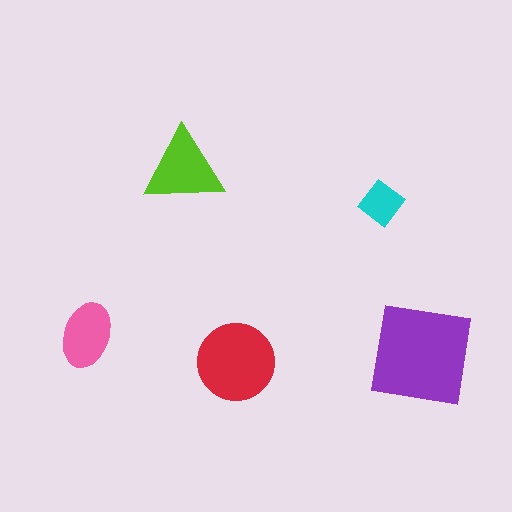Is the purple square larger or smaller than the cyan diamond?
Larger.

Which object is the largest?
The purple square.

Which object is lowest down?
The red circle is bottommost.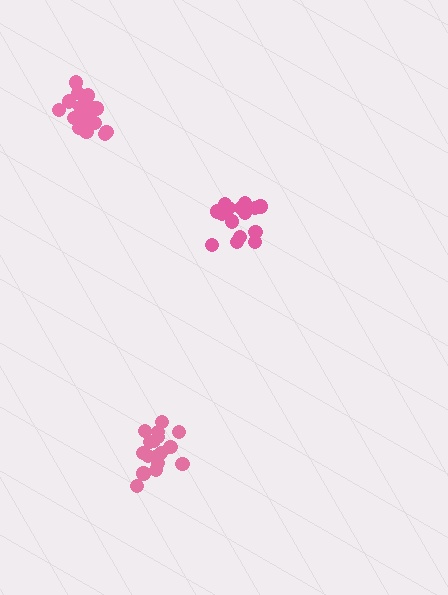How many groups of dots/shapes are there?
There are 3 groups.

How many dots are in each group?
Group 1: 15 dots, Group 2: 18 dots, Group 3: 19 dots (52 total).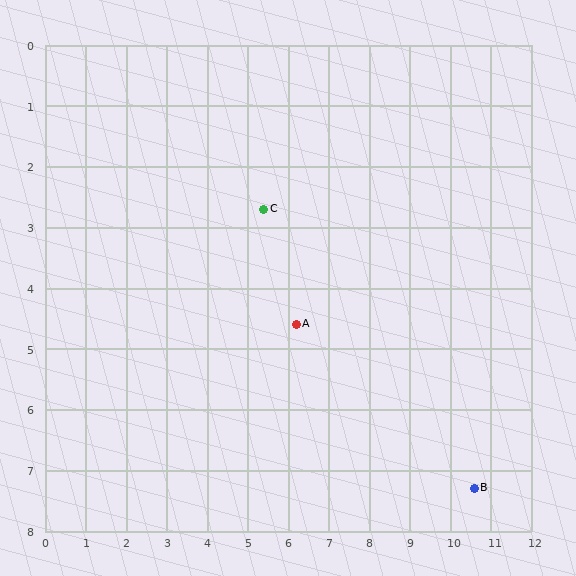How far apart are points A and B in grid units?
Points A and B are about 5.2 grid units apart.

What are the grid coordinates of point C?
Point C is at approximately (5.4, 2.7).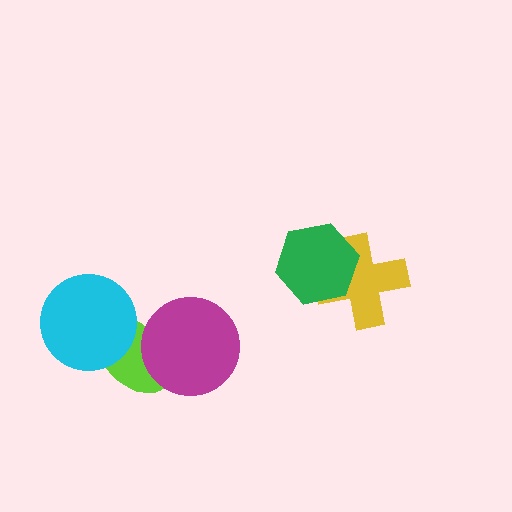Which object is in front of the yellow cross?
The green hexagon is in front of the yellow cross.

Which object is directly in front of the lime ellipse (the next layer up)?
The cyan circle is directly in front of the lime ellipse.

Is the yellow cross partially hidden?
Yes, it is partially covered by another shape.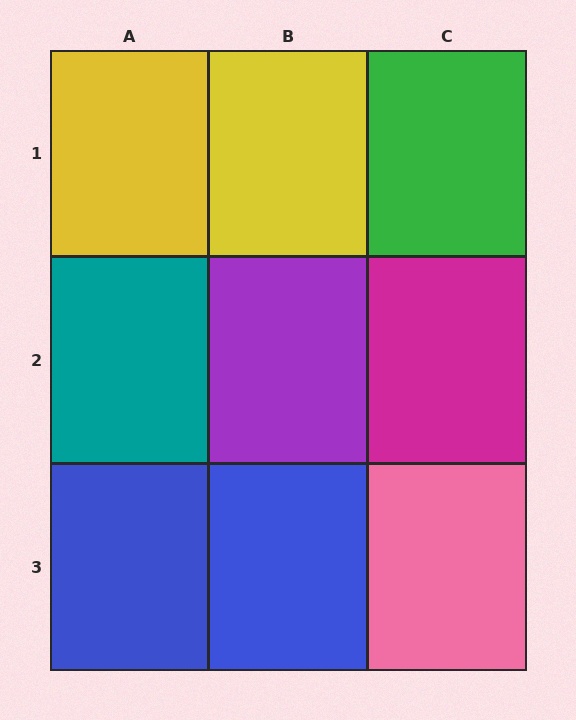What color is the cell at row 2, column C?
Magenta.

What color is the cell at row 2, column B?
Purple.